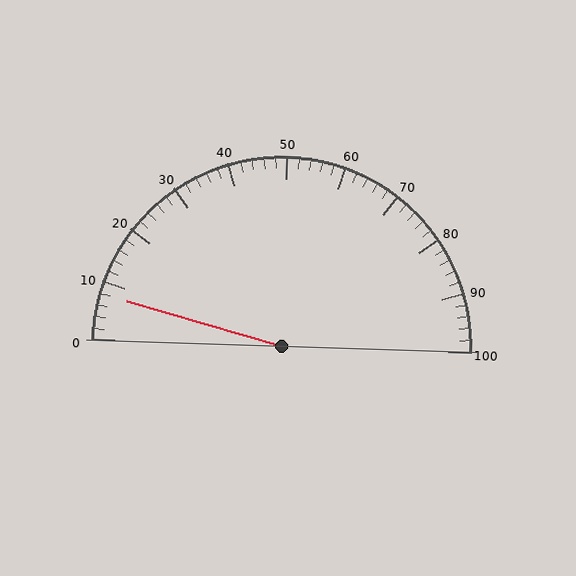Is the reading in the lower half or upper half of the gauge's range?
The reading is in the lower half of the range (0 to 100).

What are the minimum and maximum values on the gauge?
The gauge ranges from 0 to 100.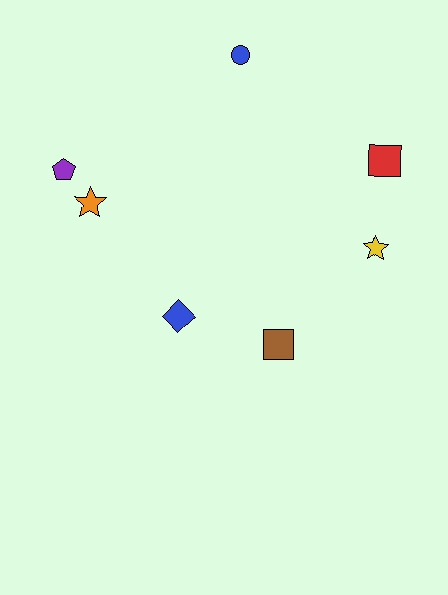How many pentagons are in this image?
There is 1 pentagon.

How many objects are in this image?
There are 7 objects.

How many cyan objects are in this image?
There are no cyan objects.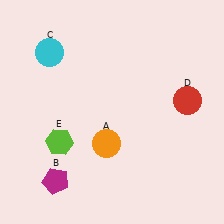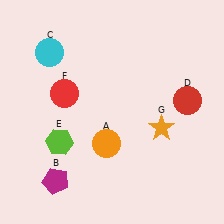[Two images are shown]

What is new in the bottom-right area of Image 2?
An orange star (G) was added in the bottom-right area of Image 2.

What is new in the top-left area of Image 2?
A red circle (F) was added in the top-left area of Image 2.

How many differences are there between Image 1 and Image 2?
There are 2 differences between the two images.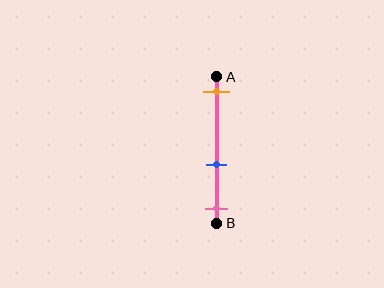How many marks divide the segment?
There are 3 marks dividing the segment.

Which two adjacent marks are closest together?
The blue and pink marks are the closest adjacent pair.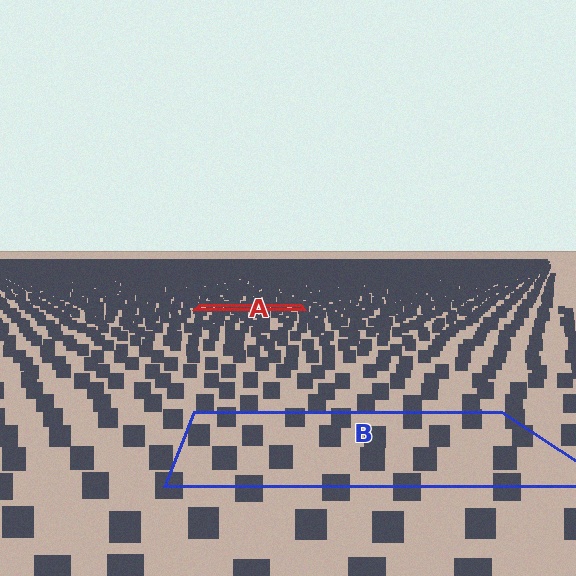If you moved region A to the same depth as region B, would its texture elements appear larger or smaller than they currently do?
They would appear larger. At a closer depth, the same texture elements are projected at a bigger on-screen size.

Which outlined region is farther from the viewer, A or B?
Region A is farther from the viewer — the texture elements inside it appear smaller and more densely packed.